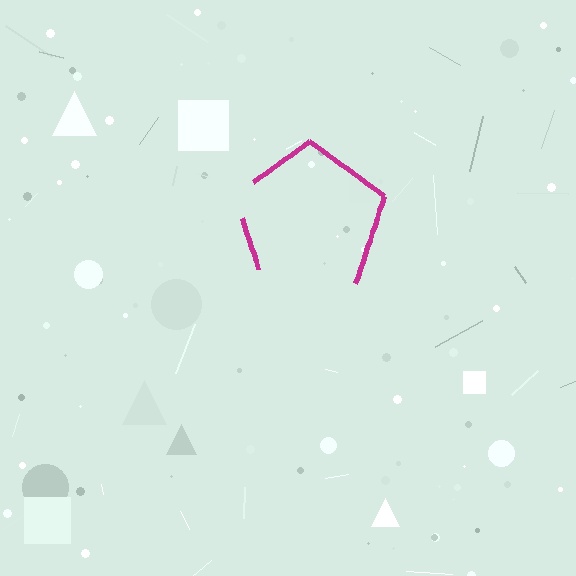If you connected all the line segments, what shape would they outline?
They would outline a pentagon.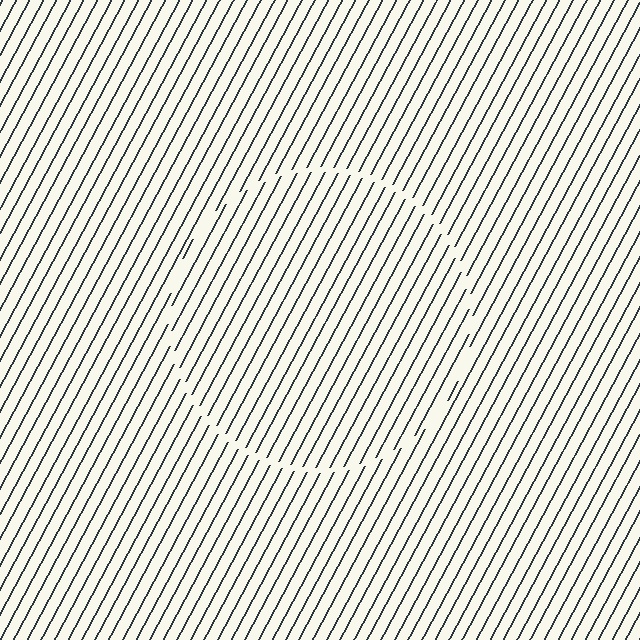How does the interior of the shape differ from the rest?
The interior of the shape contains the same grating, shifted by half a period — the contour is defined by the phase discontinuity where line-ends from the inner and outer gratings abut.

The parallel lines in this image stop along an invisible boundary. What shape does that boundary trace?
An illusory circle. The interior of the shape contains the same grating, shifted by half a period — the contour is defined by the phase discontinuity where line-ends from the inner and outer gratings abut.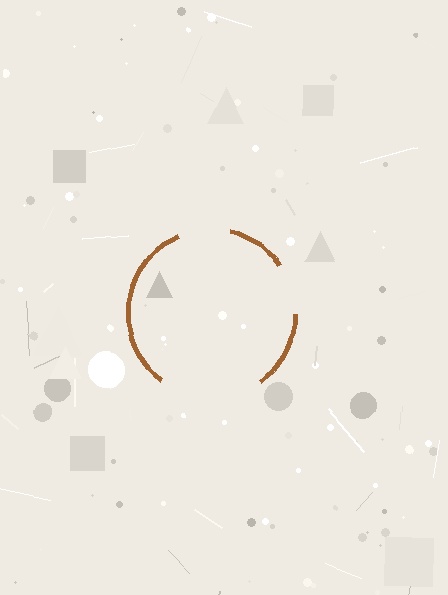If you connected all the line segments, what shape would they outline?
They would outline a circle.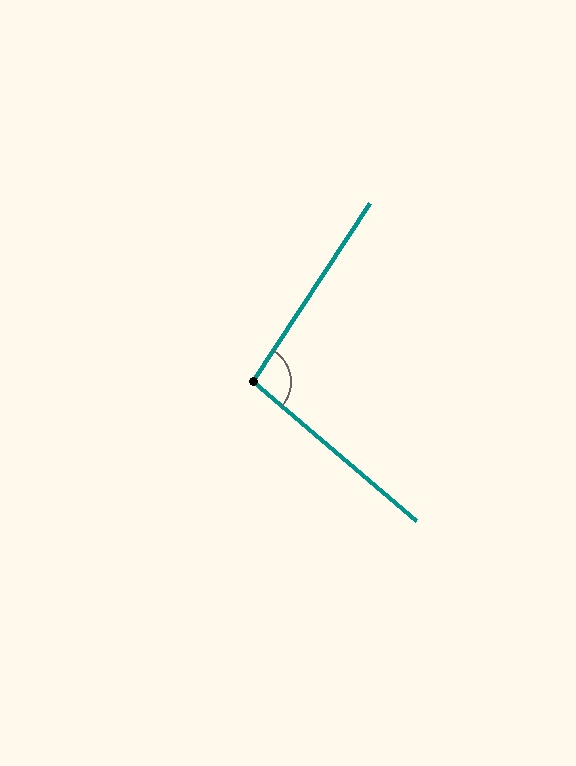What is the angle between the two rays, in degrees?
Approximately 97 degrees.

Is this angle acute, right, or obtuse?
It is obtuse.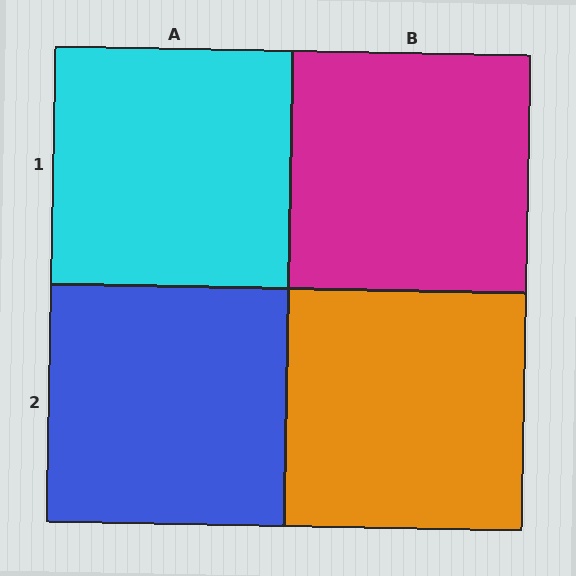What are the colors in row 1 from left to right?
Cyan, magenta.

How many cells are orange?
1 cell is orange.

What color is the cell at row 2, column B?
Orange.